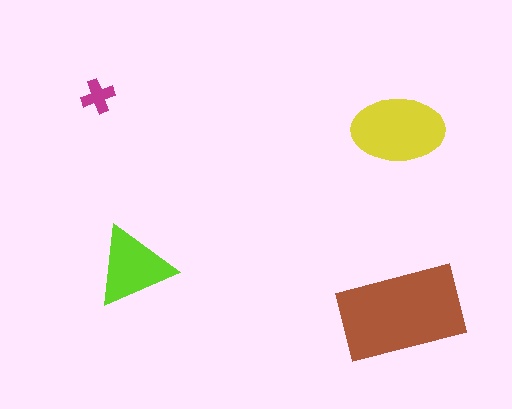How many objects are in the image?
There are 4 objects in the image.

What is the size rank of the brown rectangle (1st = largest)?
1st.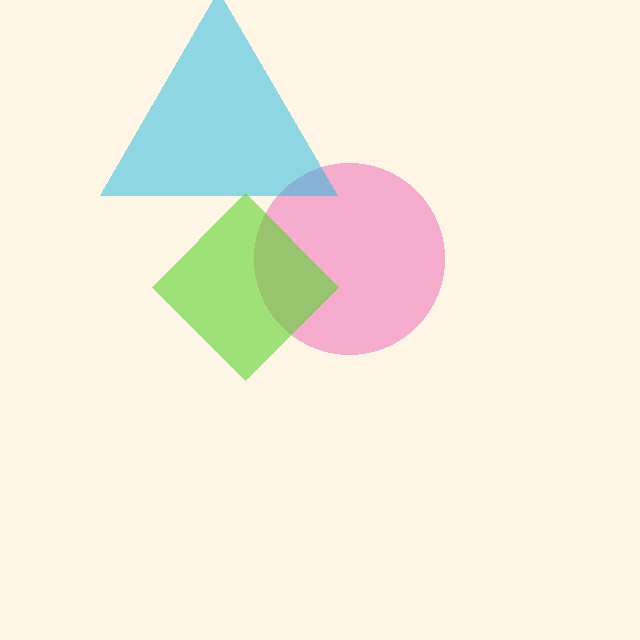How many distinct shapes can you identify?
There are 3 distinct shapes: a pink circle, a cyan triangle, a lime diamond.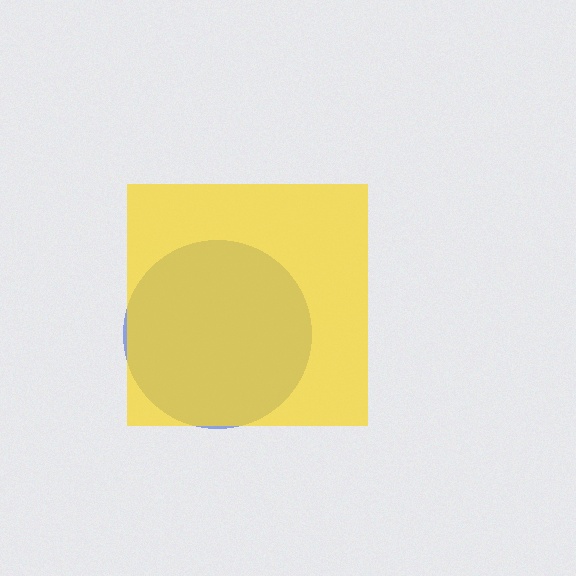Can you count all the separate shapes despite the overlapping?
Yes, there are 2 separate shapes.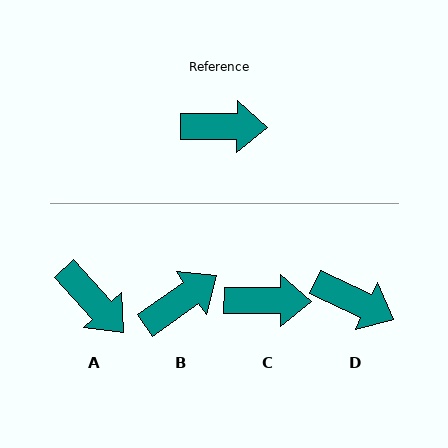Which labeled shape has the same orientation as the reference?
C.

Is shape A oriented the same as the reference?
No, it is off by about 46 degrees.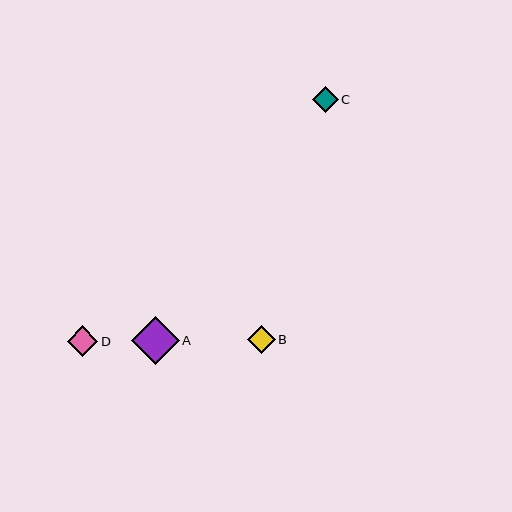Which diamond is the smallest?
Diamond C is the smallest with a size of approximately 26 pixels.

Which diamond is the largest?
Diamond A is the largest with a size of approximately 48 pixels.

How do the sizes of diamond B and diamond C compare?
Diamond B and diamond C are approximately the same size.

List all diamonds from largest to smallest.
From largest to smallest: A, D, B, C.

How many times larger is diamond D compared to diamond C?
Diamond D is approximately 1.2 times the size of diamond C.